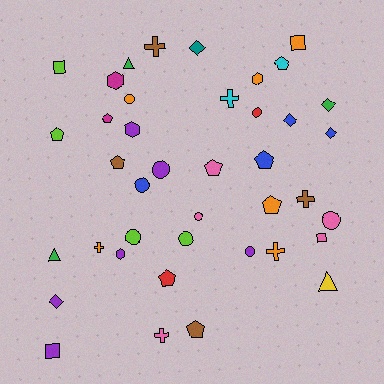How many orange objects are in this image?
There are 6 orange objects.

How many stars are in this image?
There are no stars.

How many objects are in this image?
There are 40 objects.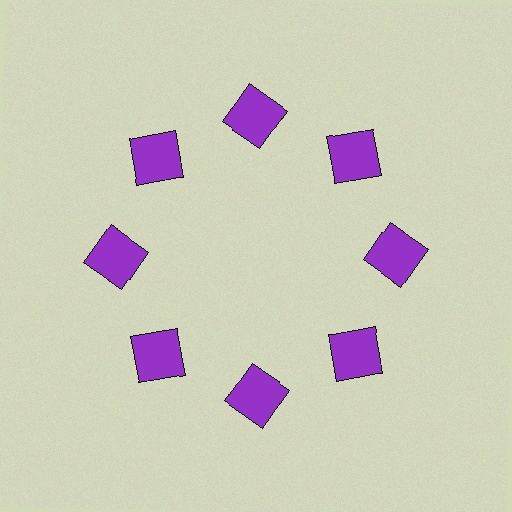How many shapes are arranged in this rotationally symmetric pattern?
There are 8 shapes, arranged in 8 groups of 1.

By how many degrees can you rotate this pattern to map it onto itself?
The pattern maps onto itself every 45 degrees of rotation.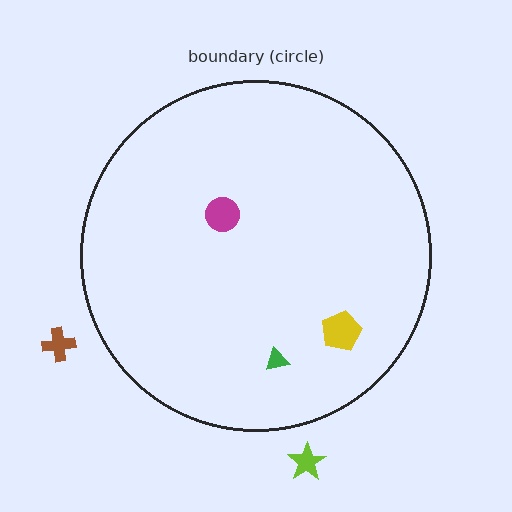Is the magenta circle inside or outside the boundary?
Inside.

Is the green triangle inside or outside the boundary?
Inside.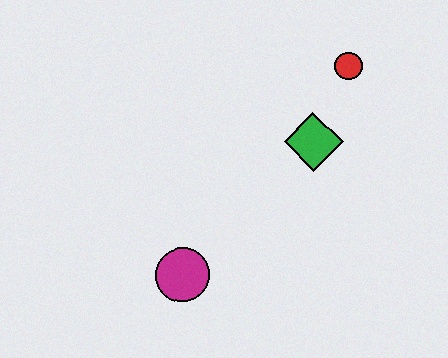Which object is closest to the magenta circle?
The green diamond is closest to the magenta circle.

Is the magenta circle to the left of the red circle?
Yes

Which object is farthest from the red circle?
The magenta circle is farthest from the red circle.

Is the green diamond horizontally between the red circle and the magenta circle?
Yes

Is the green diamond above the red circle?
No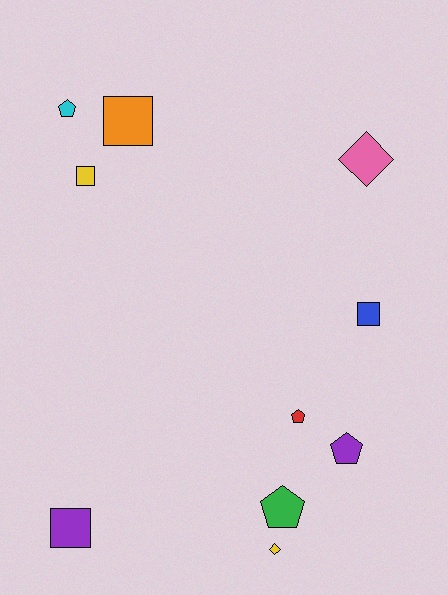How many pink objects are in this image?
There is 1 pink object.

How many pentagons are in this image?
There are 4 pentagons.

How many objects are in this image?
There are 10 objects.